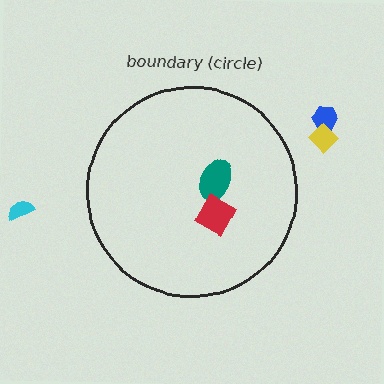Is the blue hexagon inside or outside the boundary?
Outside.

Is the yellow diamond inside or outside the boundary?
Outside.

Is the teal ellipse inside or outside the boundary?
Inside.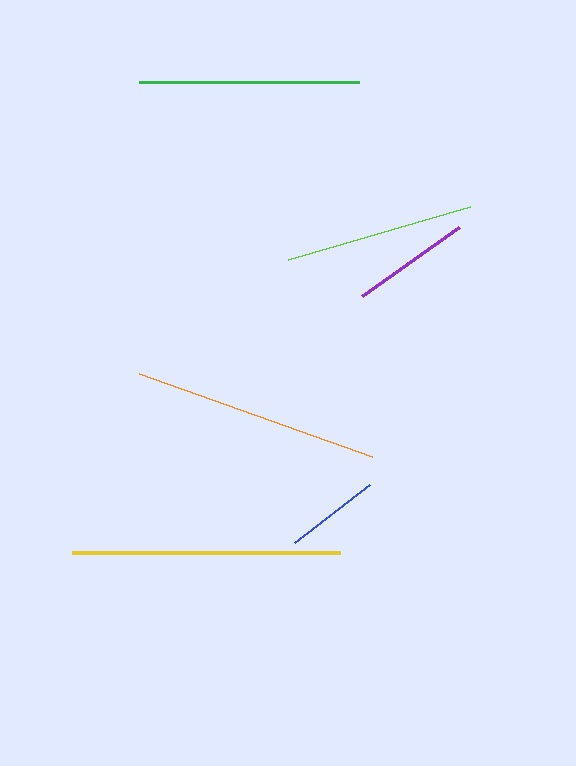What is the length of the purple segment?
The purple segment is approximately 119 pixels long.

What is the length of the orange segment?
The orange segment is approximately 247 pixels long.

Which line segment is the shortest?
The blue line is the shortest at approximately 95 pixels.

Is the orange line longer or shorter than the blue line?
The orange line is longer than the blue line.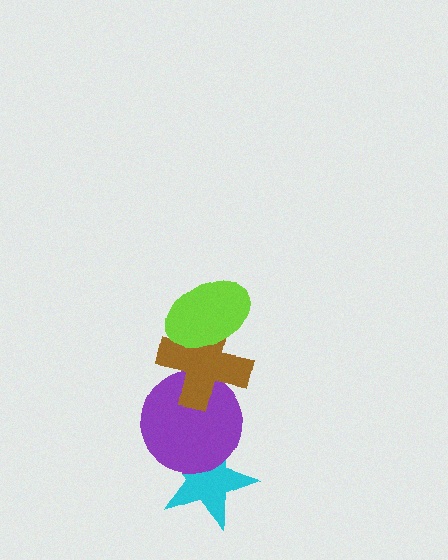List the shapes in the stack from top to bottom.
From top to bottom: the lime ellipse, the brown cross, the purple circle, the cyan star.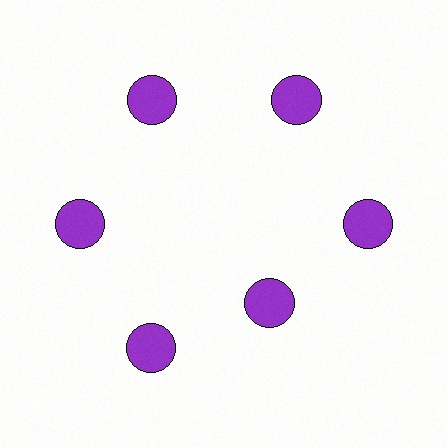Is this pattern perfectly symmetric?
No. The 6 purple circles are arranged in a ring, but one element near the 5 o'clock position is pulled inward toward the center, breaking the 6-fold rotational symmetry.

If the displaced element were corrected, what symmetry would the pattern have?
It would have 6-fold rotational symmetry — the pattern would map onto itself every 60 degrees.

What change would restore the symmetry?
The symmetry would be restored by moving it outward, back onto the ring so that all 6 circles sit at equal angles and equal distance from the center.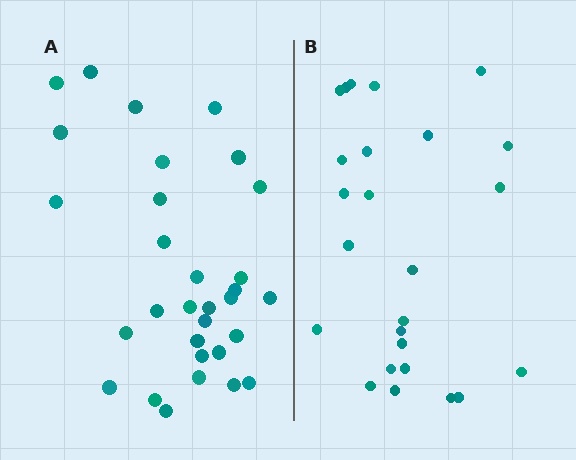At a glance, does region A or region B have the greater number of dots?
Region A (the left region) has more dots.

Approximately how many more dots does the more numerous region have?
Region A has about 6 more dots than region B.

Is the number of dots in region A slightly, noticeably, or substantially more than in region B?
Region A has only slightly more — the two regions are fairly close. The ratio is roughly 1.2 to 1.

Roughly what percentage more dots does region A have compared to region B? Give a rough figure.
About 25% more.